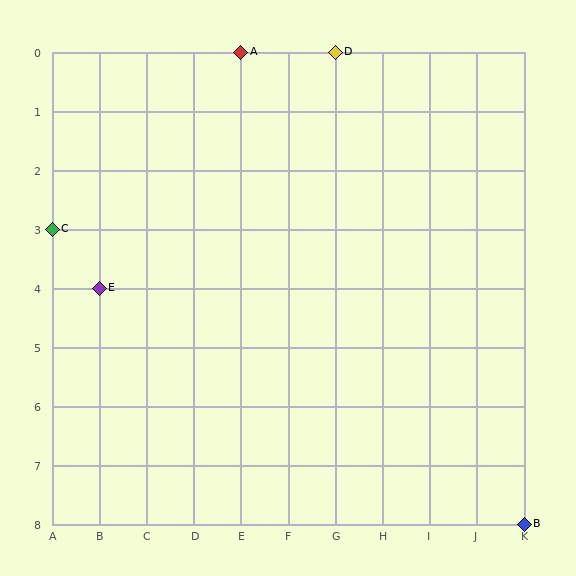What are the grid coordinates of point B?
Point B is at grid coordinates (K, 8).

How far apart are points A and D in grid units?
Points A and D are 2 columns apart.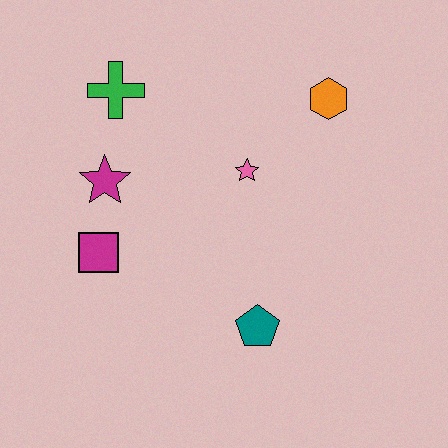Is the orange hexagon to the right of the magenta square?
Yes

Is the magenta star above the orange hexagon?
No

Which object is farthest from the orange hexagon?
The magenta square is farthest from the orange hexagon.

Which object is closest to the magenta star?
The magenta square is closest to the magenta star.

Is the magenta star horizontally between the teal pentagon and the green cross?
No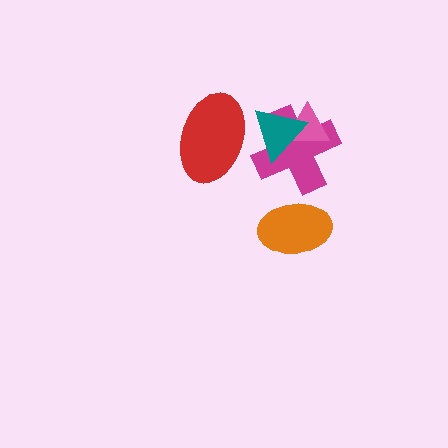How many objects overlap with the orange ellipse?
0 objects overlap with the orange ellipse.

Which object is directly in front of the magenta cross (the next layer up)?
The pink triangle is directly in front of the magenta cross.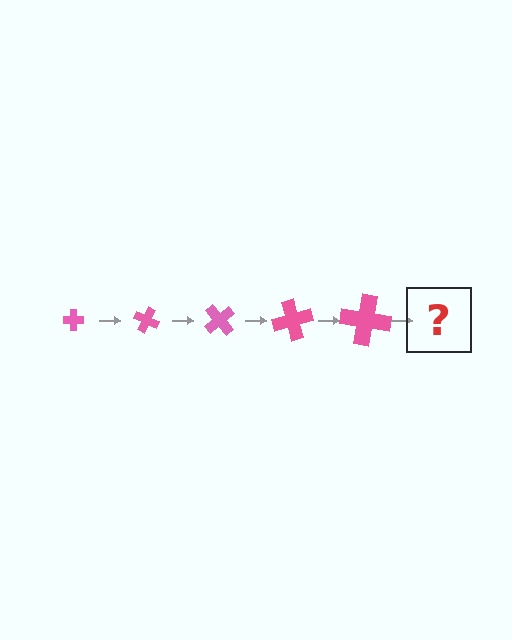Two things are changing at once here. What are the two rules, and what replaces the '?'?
The two rules are that the cross grows larger each step and it rotates 25 degrees each step. The '?' should be a cross, larger than the previous one and rotated 125 degrees from the start.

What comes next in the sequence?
The next element should be a cross, larger than the previous one and rotated 125 degrees from the start.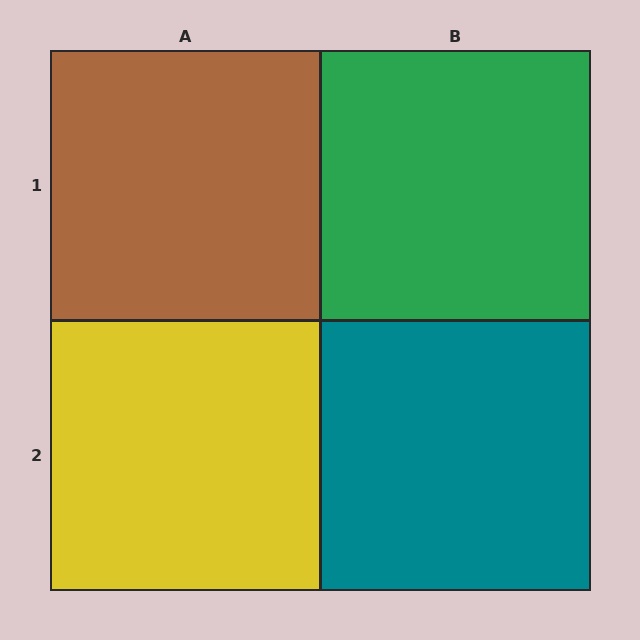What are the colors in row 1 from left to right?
Brown, green.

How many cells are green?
1 cell is green.